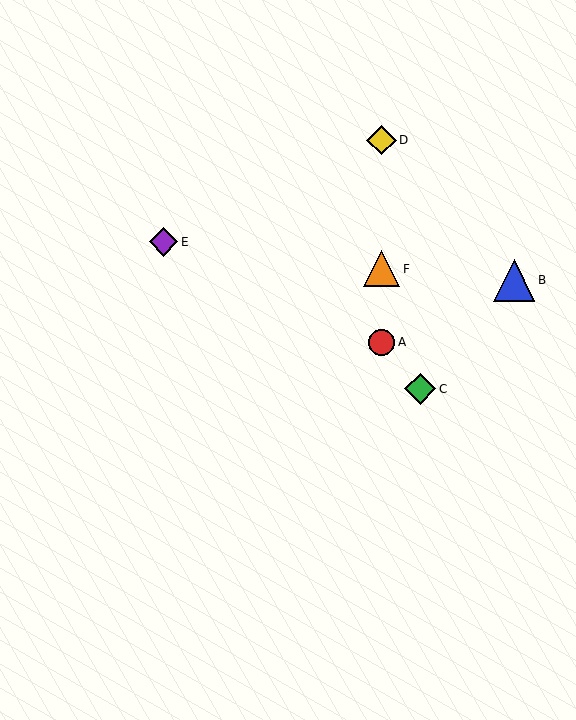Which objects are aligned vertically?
Objects A, D, F are aligned vertically.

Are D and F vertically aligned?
Yes, both are at x≈381.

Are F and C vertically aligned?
No, F is at x≈381 and C is at x≈420.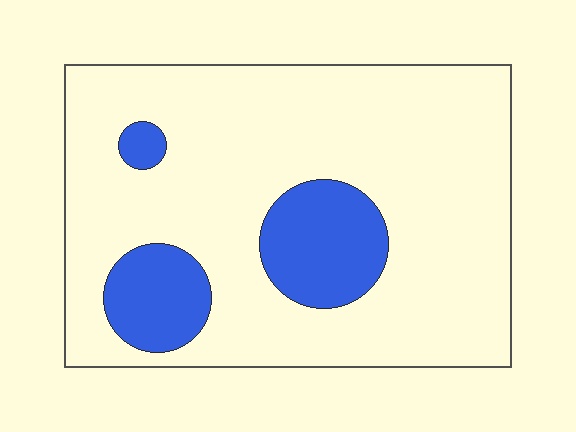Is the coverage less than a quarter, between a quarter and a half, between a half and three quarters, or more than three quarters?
Less than a quarter.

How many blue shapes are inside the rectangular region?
3.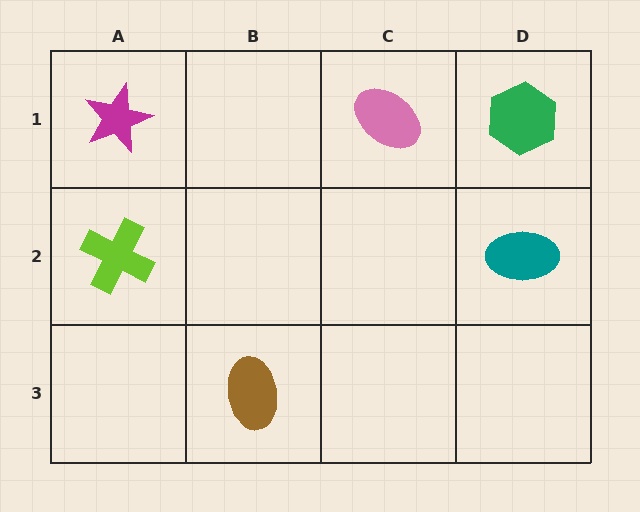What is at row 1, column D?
A green hexagon.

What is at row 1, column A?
A magenta star.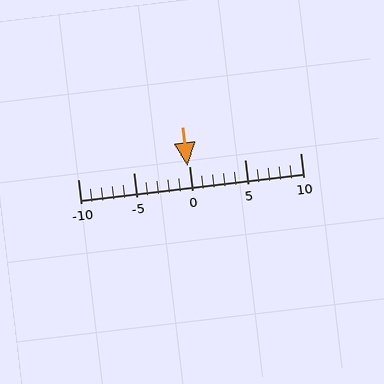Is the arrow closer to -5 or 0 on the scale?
The arrow is closer to 0.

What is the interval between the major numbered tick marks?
The major tick marks are spaced 5 units apart.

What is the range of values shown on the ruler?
The ruler shows values from -10 to 10.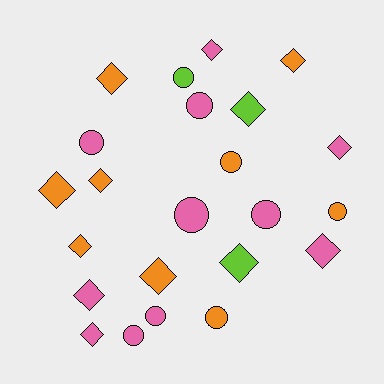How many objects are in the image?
There are 23 objects.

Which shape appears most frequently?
Diamond, with 13 objects.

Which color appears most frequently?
Pink, with 11 objects.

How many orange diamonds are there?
There are 6 orange diamonds.